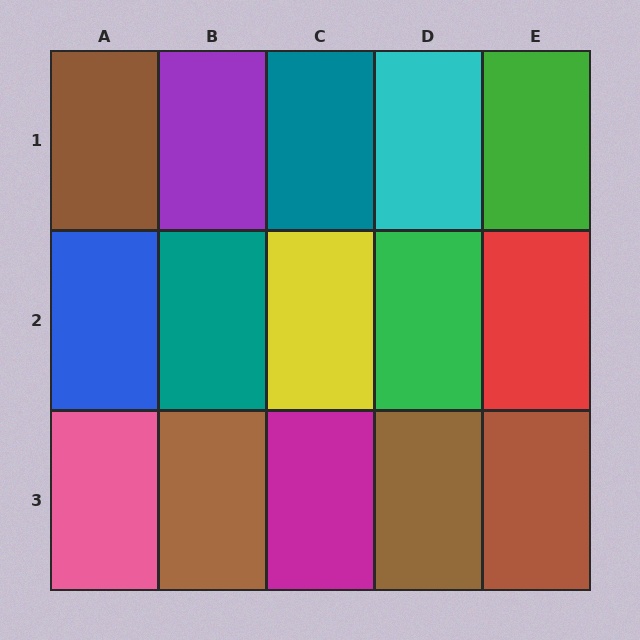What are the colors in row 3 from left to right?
Pink, brown, magenta, brown, brown.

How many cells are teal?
2 cells are teal.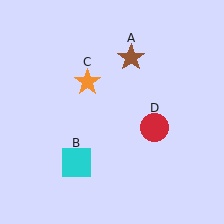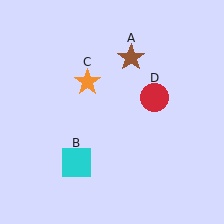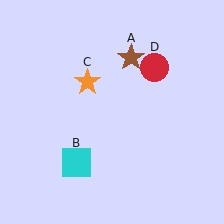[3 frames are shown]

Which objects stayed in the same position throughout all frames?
Brown star (object A) and cyan square (object B) and orange star (object C) remained stationary.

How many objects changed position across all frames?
1 object changed position: red circle (object D).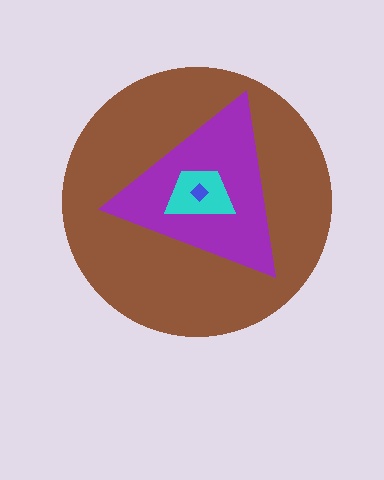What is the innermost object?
The blue diamond.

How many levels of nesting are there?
4.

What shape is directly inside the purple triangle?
The cyan trapezoid.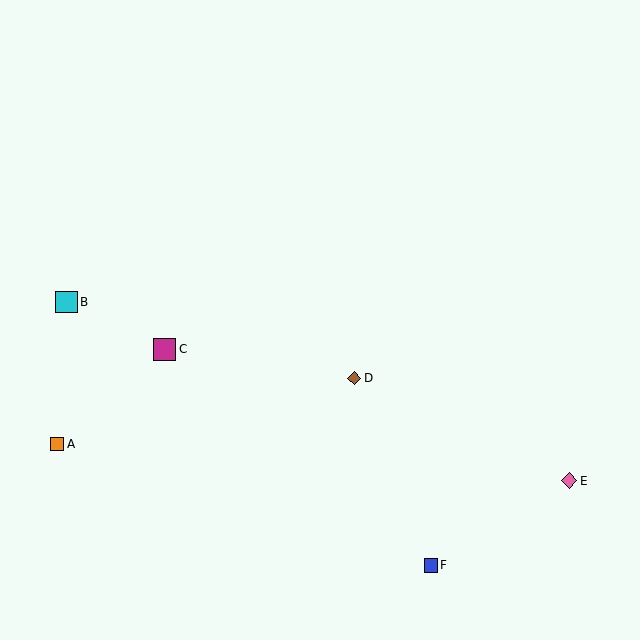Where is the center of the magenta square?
The center of the magenta square is at (164, 349).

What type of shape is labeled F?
Shape F is a blue square.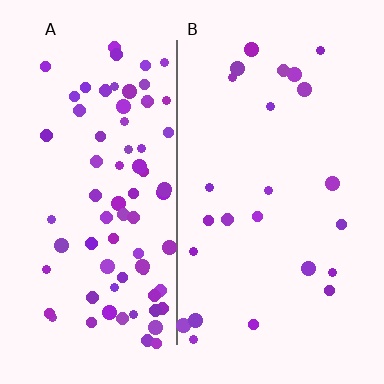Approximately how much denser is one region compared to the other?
Approximately 3.3× — region A over region B.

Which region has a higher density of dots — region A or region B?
A (the left).